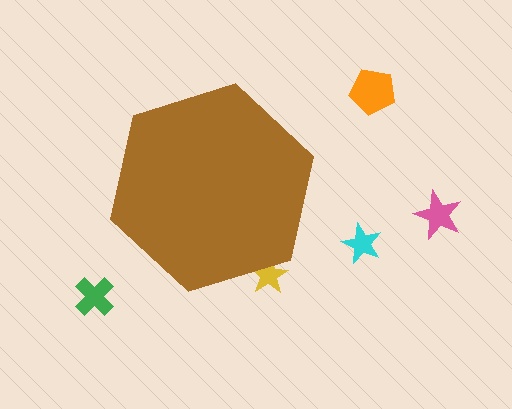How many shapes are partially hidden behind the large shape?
1 shape is partially hidden.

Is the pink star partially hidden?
No, the pink star is fully visible.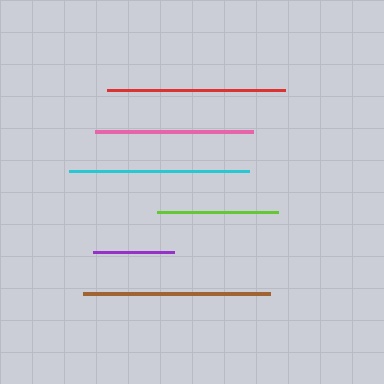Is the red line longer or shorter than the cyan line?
The cyan line is longer than the red line.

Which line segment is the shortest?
The purple line is the shortest at approximately 81 pixels.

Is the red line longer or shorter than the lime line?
The red line is longer than the lime line.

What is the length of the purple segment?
The purple segment is approximately 81 pixels long.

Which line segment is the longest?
The brown line is the longest at approximately 187 pixels.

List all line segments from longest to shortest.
From longest to shortest: brown, cyan, red, pink, lime, purple.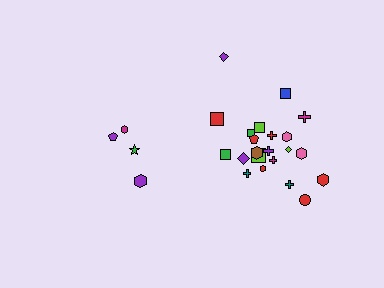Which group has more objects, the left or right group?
The right group.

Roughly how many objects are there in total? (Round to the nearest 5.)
Roughly 25 objects in total.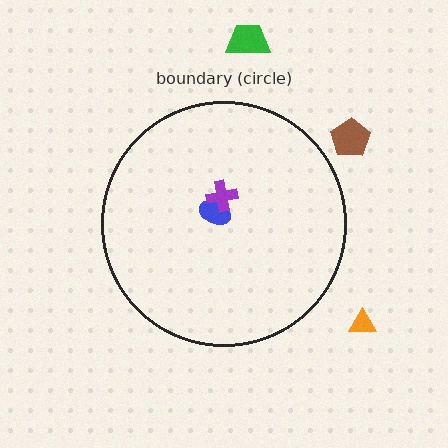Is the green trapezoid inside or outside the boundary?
Outside.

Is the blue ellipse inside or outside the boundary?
Inside.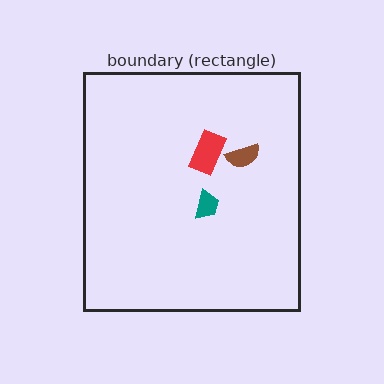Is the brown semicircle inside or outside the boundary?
Inside.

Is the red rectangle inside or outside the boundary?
Inside.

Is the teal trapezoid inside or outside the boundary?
Inside.